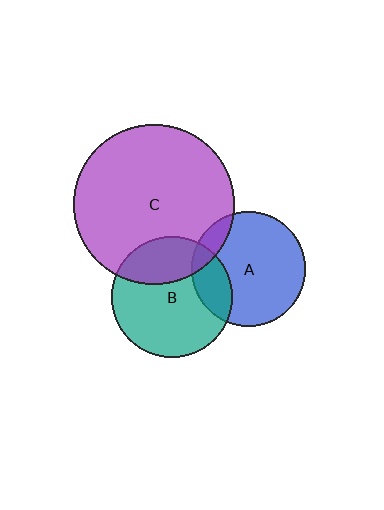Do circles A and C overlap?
Yes.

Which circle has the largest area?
Circle C (purple).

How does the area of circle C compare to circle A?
Approximately 2.0 times.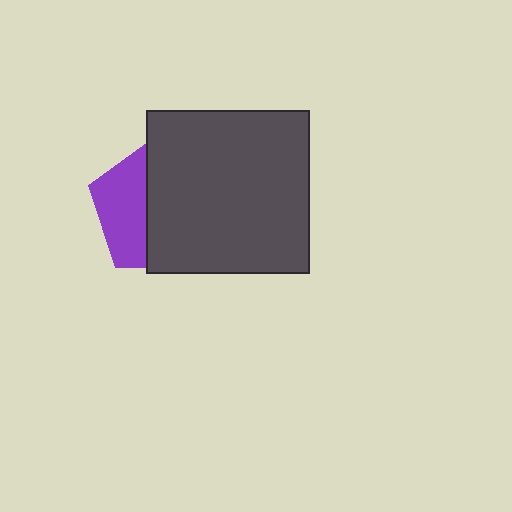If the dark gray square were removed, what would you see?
You would see the complete purple pentagon.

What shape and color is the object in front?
The object in front is a dark gray square.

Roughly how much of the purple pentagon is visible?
A small part of it is visible (roughly 37%).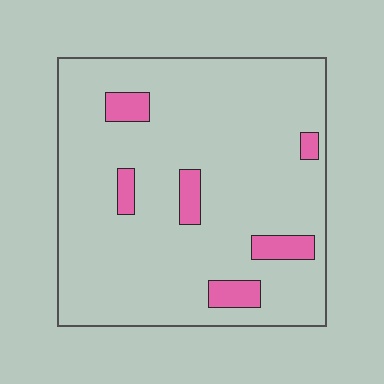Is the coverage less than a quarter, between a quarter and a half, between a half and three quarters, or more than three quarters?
Less than a quarter.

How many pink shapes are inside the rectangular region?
6.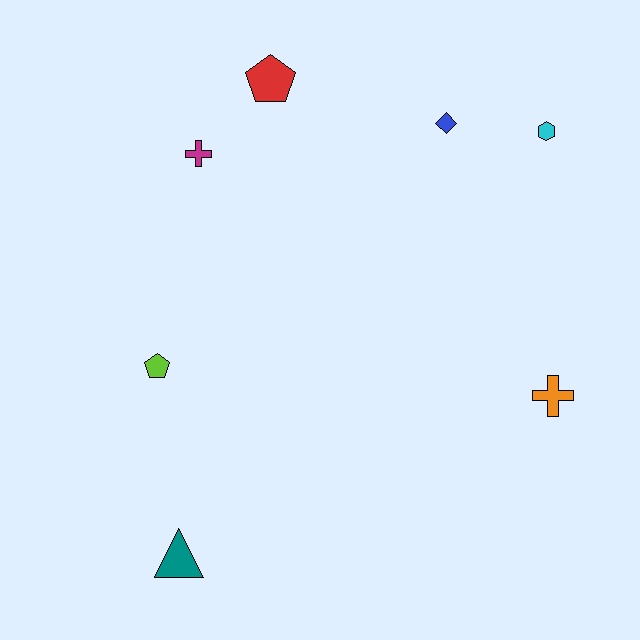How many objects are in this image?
There are 7 objects.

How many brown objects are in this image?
There are no brown objects.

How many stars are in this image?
There are no stars.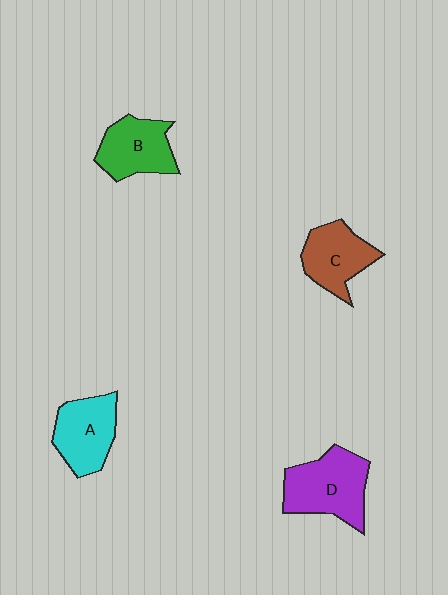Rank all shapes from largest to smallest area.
From largest to smallest: D (purple), A (cyan), B (green), C (brown).